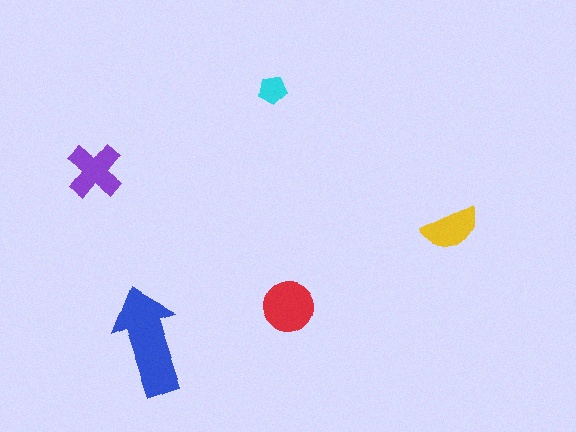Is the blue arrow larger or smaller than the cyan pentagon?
Larger.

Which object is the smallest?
The cyan pentagon.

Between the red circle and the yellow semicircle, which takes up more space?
The red circle.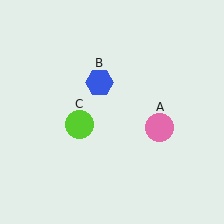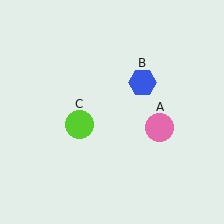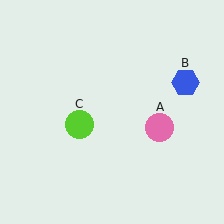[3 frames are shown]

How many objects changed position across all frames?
1 object changed position: blue hexagon (object B).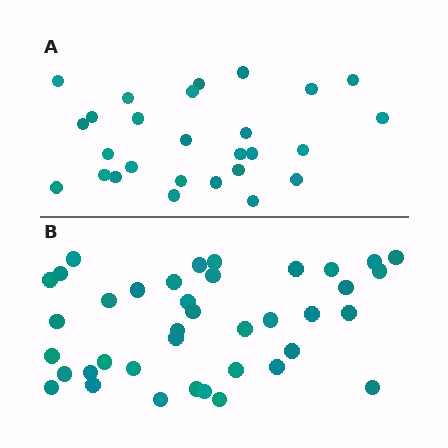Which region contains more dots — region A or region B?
Region B (the bottom region) has more dots.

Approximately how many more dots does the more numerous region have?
Region B has roughly 12 or so more dots than region A.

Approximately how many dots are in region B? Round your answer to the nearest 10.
About 40 dots. (The exact count is 39, which rounds to 40.)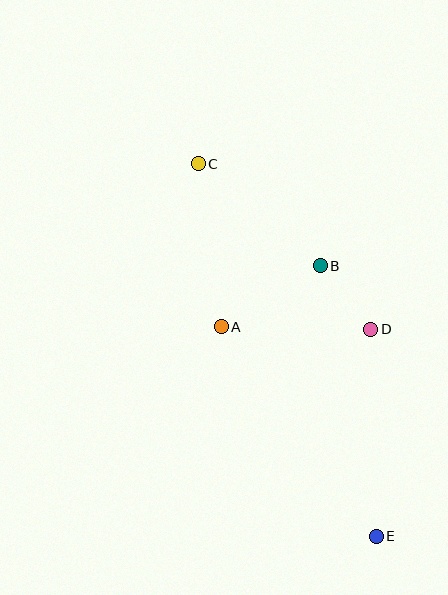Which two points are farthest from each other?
Points C and E are farthest from each other.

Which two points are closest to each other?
Points B and D are closest to each other.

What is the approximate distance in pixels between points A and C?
The distance between A and C is approximately 164 pixels.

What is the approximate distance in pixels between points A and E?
The distance between A and E is approximately 261 pixels.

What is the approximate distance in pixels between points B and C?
The distance between B and C is approximately 159 pixels.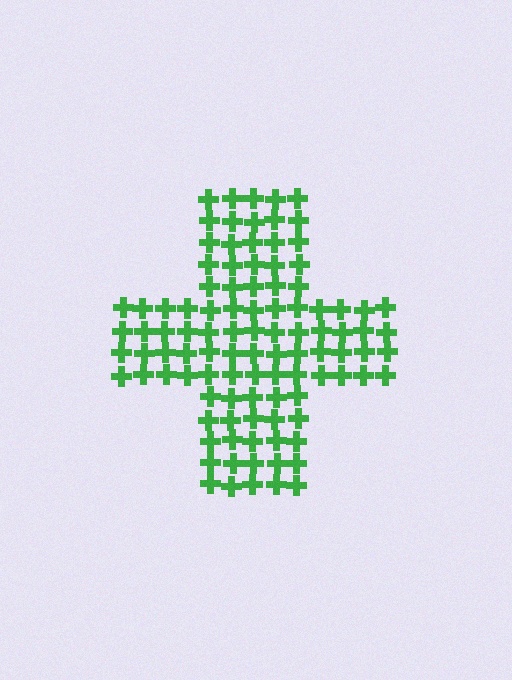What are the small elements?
The small elements are crosses.